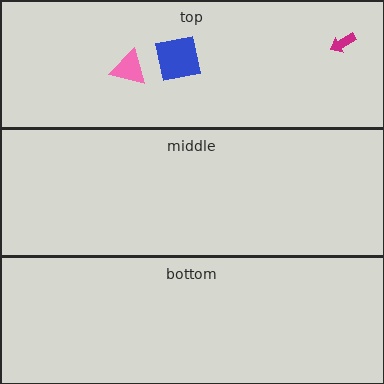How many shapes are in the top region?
3.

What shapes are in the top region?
The magenta arrow, the pink triangle, the blue square.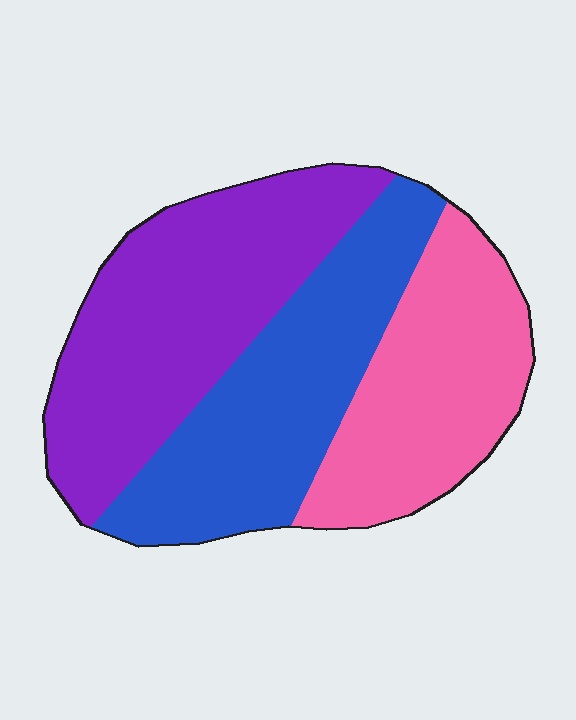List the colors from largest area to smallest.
From largest to smallest: purple, blue, pink.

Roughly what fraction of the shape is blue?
Blue covers 33% of the shape.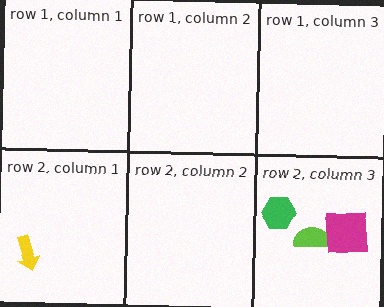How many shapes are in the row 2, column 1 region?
1.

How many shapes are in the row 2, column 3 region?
3.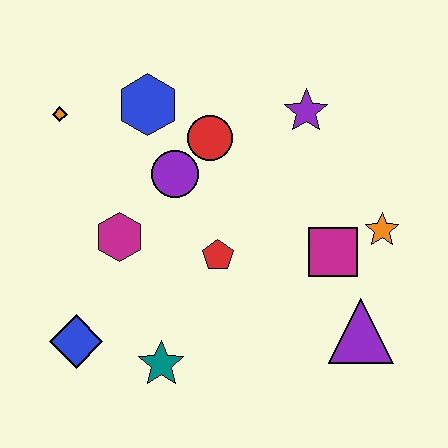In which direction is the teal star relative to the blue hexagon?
The teal star is below the blue hexagon.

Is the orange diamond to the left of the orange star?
Yes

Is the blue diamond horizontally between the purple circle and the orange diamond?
Yes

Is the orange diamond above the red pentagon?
Yes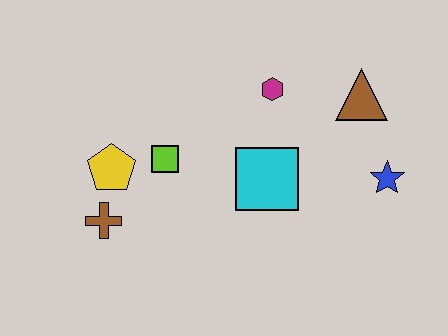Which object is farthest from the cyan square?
The brown cross is farthest from the cyan square.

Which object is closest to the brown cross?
The yellow pentagon is closest to the brown cross.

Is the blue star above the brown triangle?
No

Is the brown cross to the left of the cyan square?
Yes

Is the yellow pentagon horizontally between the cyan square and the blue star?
No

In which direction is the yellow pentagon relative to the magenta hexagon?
The yellow pentagon is to the left of the magenta hexagon.